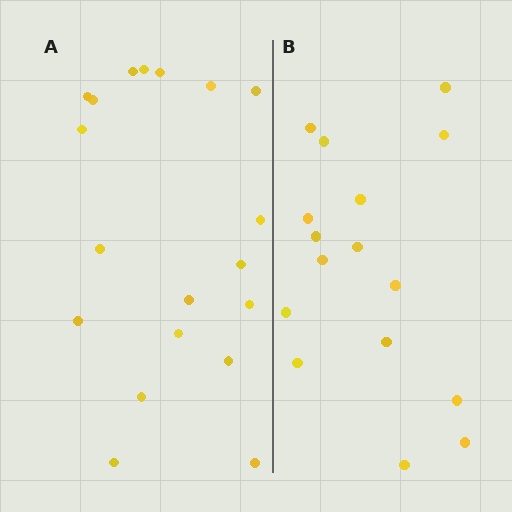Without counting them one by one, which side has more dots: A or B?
Region A (the left region) has more dots.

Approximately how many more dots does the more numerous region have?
Region A has just a few more — roughly 2 or 3 more dots than region B.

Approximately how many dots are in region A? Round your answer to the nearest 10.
About 20 dots. (The exact count is 19, which rounds to 20.)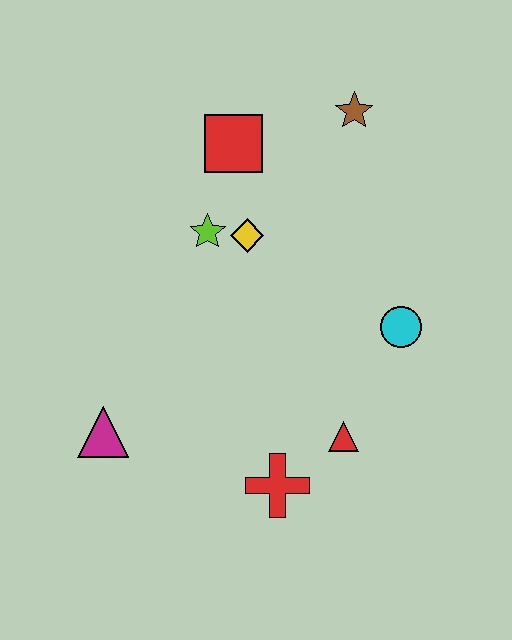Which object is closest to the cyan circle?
The red triangle is closest to the cyan circle.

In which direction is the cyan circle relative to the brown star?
The cyan circle is below the brown star.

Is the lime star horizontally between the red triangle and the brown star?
No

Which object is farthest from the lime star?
The red cross is farthest from the lime star.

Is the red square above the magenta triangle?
Yes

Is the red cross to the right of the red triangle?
No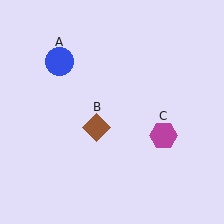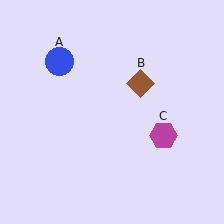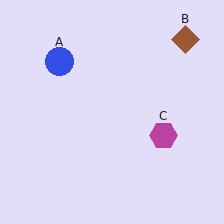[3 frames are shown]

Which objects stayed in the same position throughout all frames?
Blue circle (object A) and magenta hexagon (object C) remained stationary.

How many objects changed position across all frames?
1 object changed position: brown diamond (object B).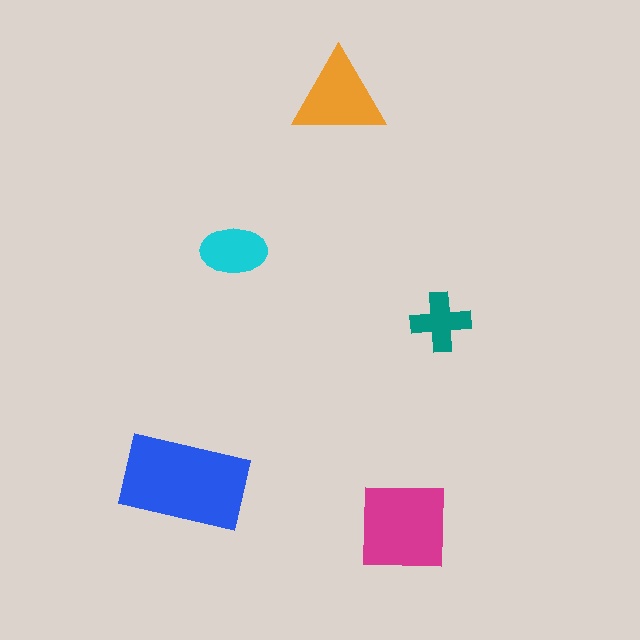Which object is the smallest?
The teal cross.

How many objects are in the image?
There are 5 objects in the image.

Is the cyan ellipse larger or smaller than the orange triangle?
Smaller.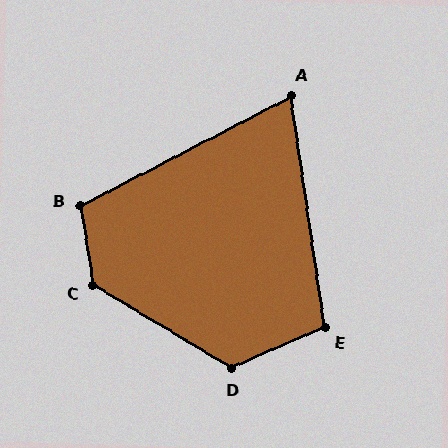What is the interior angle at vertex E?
Approximately 105 degrees (obtuse).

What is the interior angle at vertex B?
Approximately 109 degrees (obtuse).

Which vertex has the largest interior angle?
C, at approximately 130 degrees.